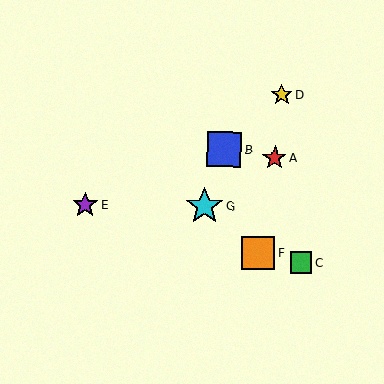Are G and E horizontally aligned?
Yes, both are at y≈206.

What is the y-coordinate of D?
Object D is at y≈95.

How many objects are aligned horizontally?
2 objects (E, G) are aligned horizontally.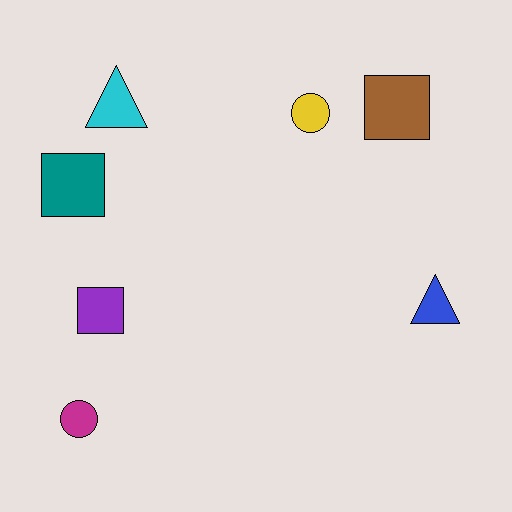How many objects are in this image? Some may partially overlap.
There are 7 objects.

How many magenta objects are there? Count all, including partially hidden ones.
There is 1 magenta object.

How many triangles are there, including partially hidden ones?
There are 2 triangles.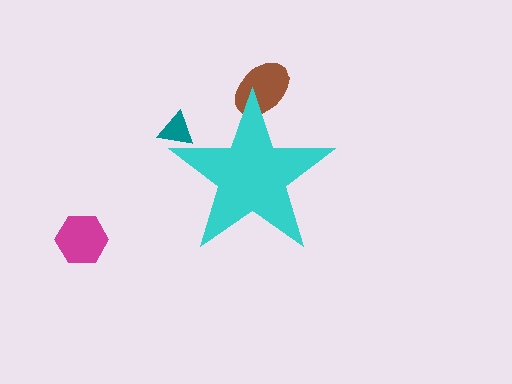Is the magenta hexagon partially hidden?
No, the magenta hexagon is fully visible.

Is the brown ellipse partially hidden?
Yes, the brown ellipse is partially hidden behind the cyan star.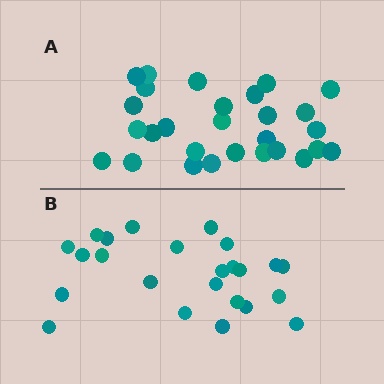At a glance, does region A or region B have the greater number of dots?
Region A (the top region) has more dots.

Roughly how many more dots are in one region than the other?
Region A has about 4 more dots than region B.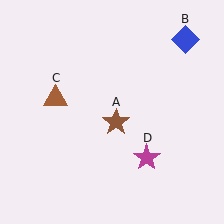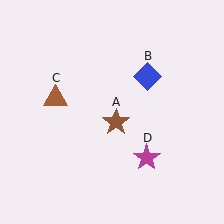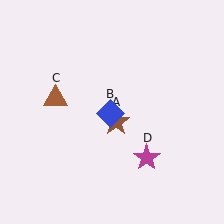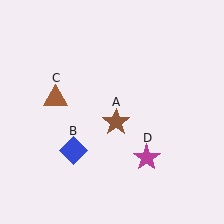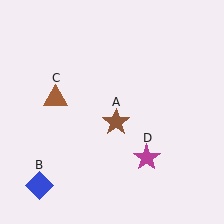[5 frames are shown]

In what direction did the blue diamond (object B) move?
The blue diamond (object B) moved down and to the left.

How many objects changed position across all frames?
1 object changed position: blue diamond (object B).